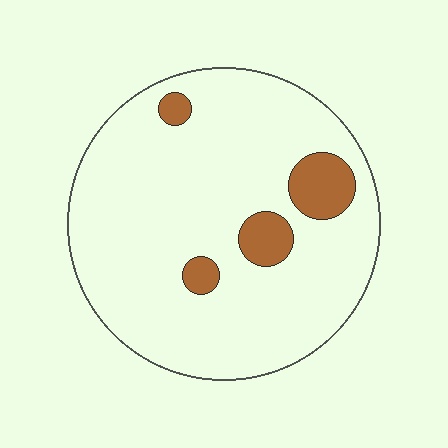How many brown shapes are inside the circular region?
4.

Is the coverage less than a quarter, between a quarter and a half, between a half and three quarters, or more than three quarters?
Less than a quarter.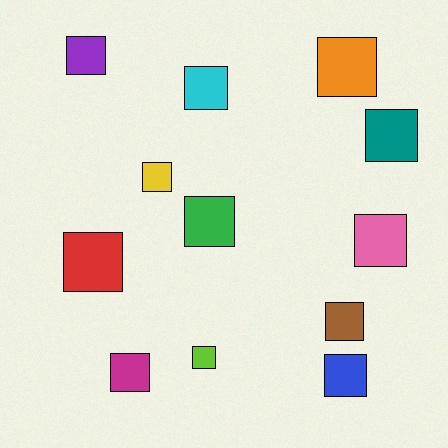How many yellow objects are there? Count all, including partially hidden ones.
There is 1 yellow object.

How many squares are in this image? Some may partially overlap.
There are 12 squares.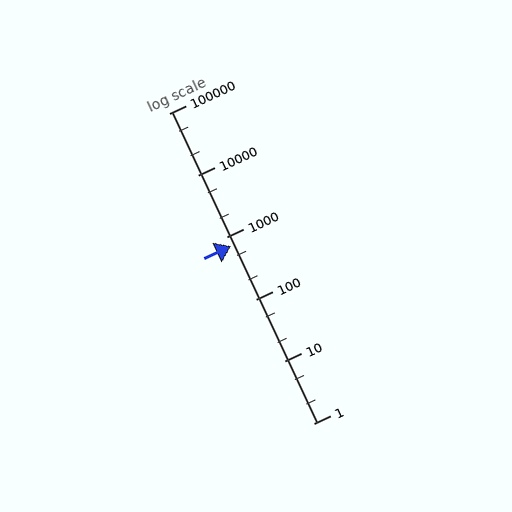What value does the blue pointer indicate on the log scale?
The pointer indicates approximately 730.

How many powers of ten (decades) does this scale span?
The scale spans 5 decades, from 1 to 100000.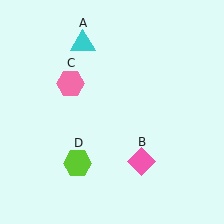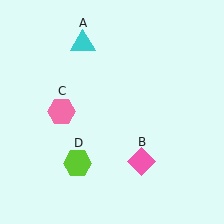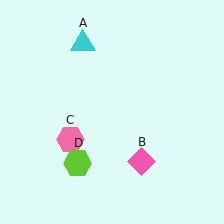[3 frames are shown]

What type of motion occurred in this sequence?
The pink hexagon (object C) rotated counterclockwise around the center of the scene.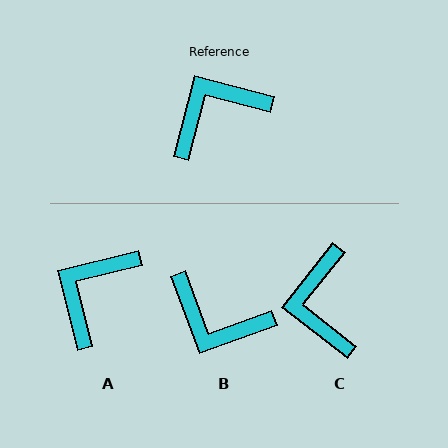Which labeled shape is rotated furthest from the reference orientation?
B, about 125 degrees away.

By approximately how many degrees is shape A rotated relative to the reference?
Approximately 28 degrees counter-clockwise.